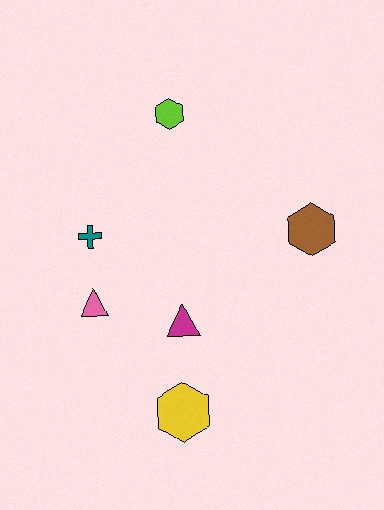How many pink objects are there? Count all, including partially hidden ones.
There is 1 pink object.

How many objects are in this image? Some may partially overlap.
There are 6 objects.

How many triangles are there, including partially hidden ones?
There are 2 triangles.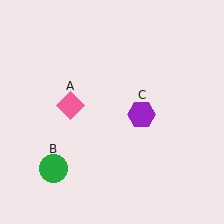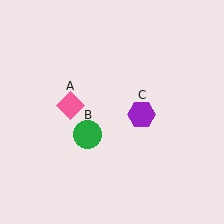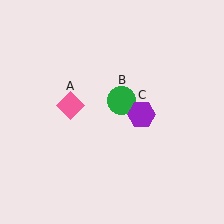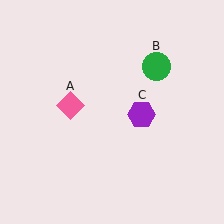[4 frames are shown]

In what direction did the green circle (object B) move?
The green circle (object B) moved up and to the right.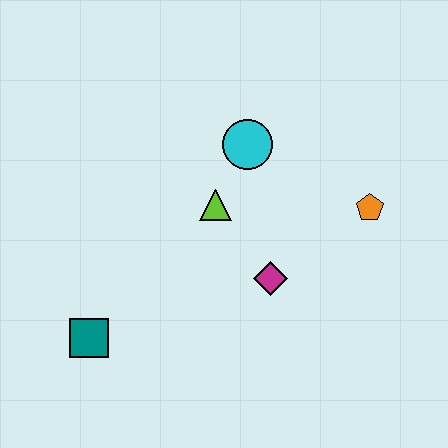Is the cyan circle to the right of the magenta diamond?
No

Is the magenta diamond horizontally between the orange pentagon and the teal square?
Yes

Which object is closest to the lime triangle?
The cyan circle is closest to the lime triangle.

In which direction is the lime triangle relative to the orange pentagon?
The lime triangle is to the left of the orange pentagon.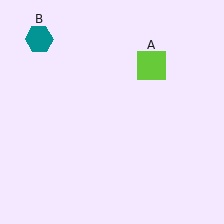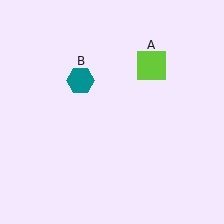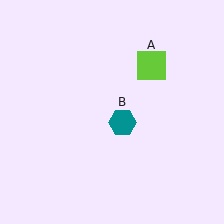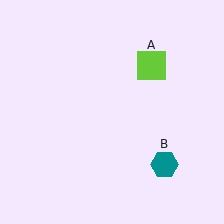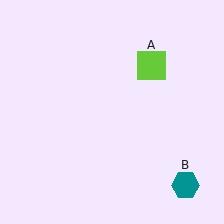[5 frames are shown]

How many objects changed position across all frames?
1 object changed position: teal hexagon (object B).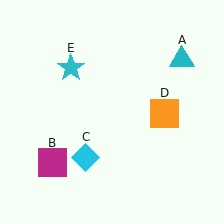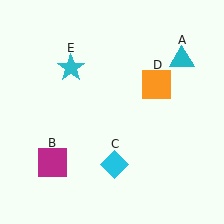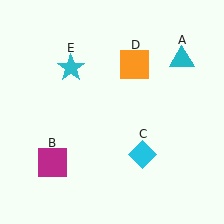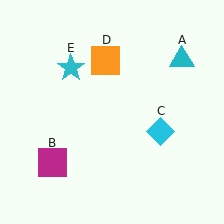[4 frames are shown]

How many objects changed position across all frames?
2 objects changed position: cyan diamond (object C), orange square (object D).